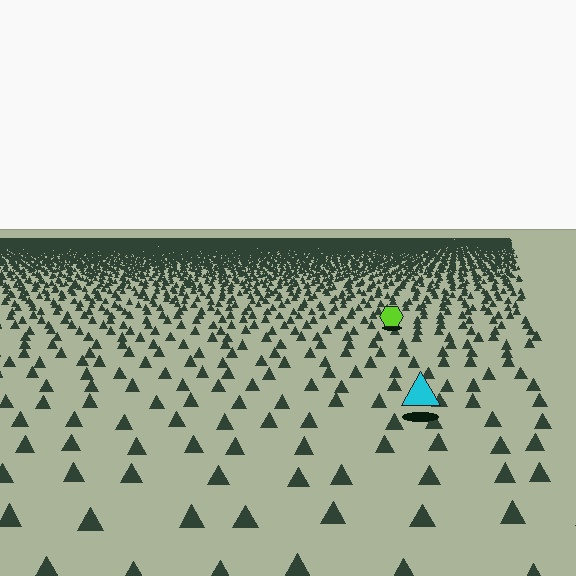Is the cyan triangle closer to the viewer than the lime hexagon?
Yes. The cyan triangle is closer — you can tell from the texture gradient: the ground texture is coarser near it.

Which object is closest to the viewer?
The cyan triangle is closest. The texture marks near it are larger and more spread out.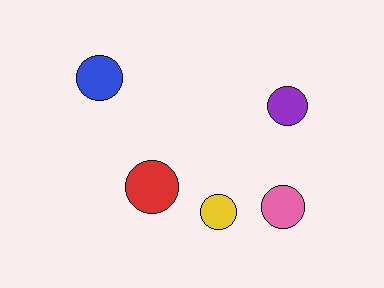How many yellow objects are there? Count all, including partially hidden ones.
There is 1 yellow object.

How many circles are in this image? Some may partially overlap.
There are 5 circles.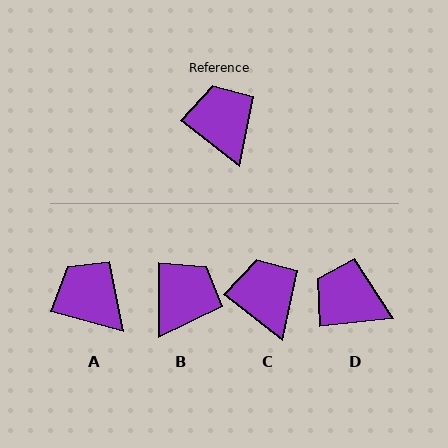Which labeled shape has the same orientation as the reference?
C.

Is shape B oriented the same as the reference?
No, it is off by about 53 degrees.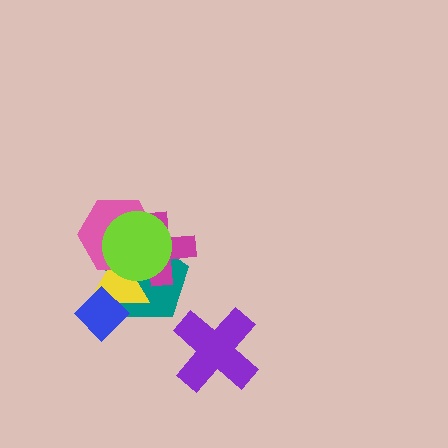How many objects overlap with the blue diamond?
2 objects overlap with the blue diamond.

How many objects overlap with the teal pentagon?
5 objects overlap with the teal pentagon.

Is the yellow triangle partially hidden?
Yes, it is partially covered by another shape.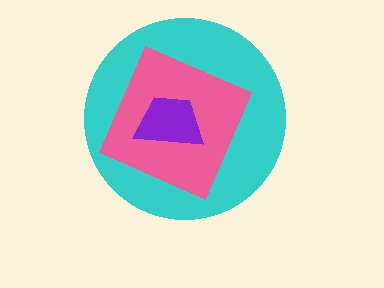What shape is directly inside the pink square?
The purple trapezoid.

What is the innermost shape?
The purple trapezoid.